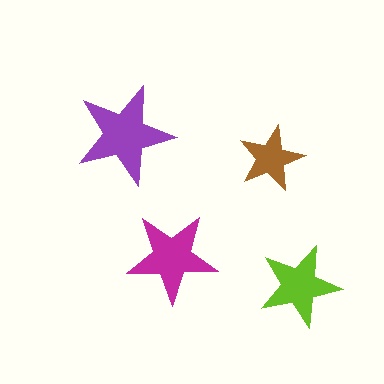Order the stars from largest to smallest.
the purple one, the magenta one, the lime one, the brown one.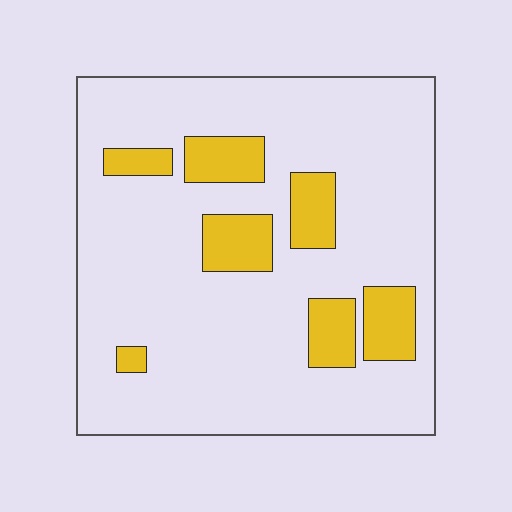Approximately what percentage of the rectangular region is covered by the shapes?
Approximately 15%.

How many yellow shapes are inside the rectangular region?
7.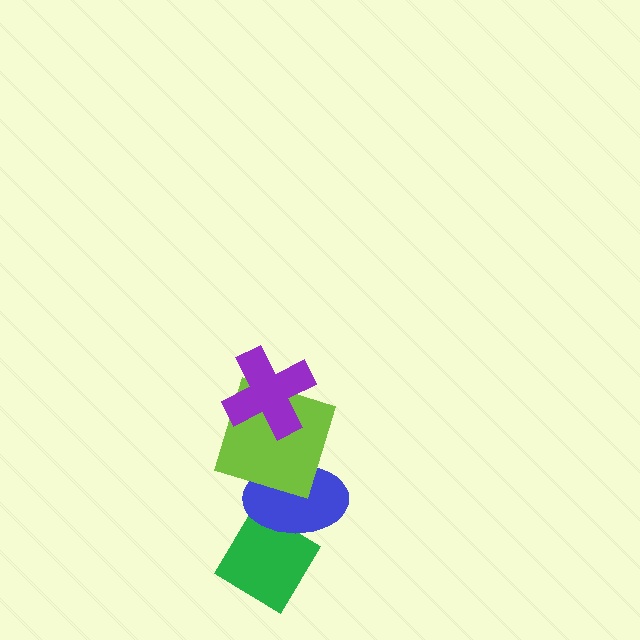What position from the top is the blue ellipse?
The blue ellipse is 3rd from the top.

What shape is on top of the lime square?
The purple cross is on top of the lime square.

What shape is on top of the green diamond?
The blue ellipse is on top of the green diamond.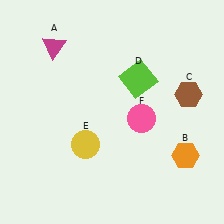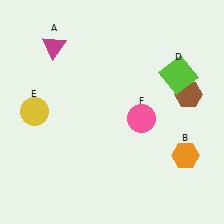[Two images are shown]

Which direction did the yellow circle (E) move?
The yellow circle (E) moved left.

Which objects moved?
The objects that moved are: the lime square (D), the yellow circle (E).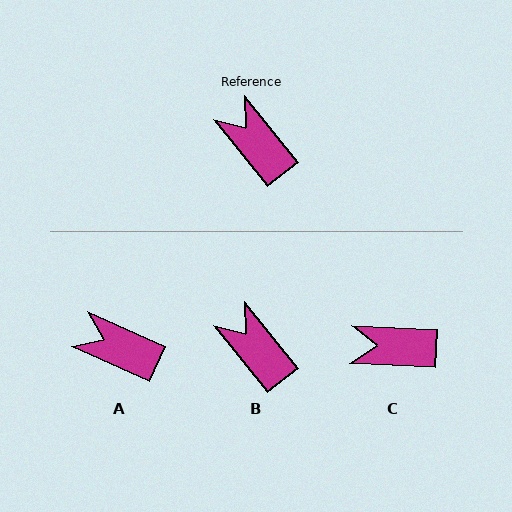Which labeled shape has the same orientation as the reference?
B.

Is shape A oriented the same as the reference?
No, it is off by about 27 degrees.